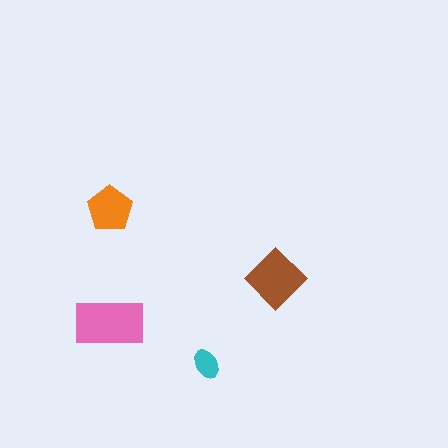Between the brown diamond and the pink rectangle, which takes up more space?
The pink rectangle.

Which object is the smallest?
The cyan ellipse.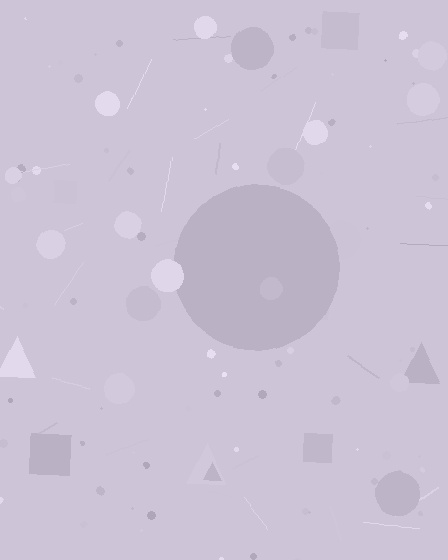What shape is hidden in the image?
A circle is hidden in the image.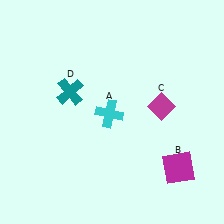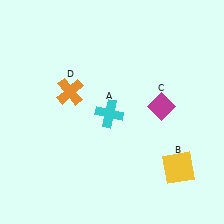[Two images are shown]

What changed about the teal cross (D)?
In Image 1, D is teal. In Image 2, it changed to orange.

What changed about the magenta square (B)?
In Image 1, B is magenta. In Image 2, it changed to yellow.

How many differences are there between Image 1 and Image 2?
There are 2 differences between the two images.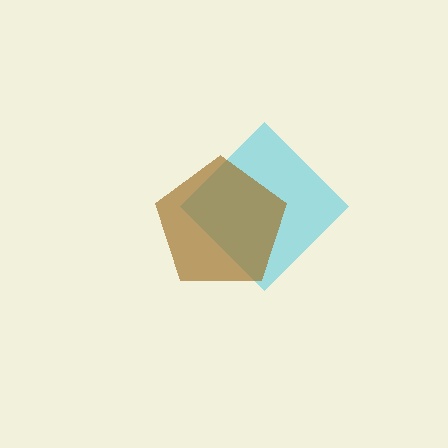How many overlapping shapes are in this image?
There are 2 overlapping shapes in the image.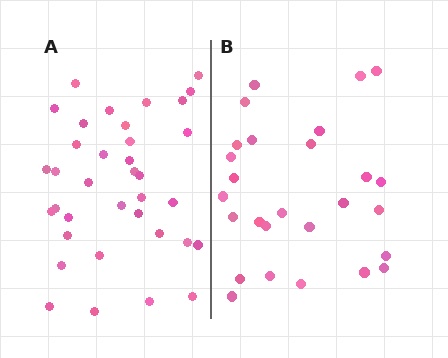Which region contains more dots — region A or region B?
Region A (the left region) has more dots.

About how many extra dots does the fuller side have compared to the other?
Region A has roughly 8 or so more dots than region B.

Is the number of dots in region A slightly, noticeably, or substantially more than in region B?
Region A has noticeably more, but not dramatically so. The ratio is roughly 1.3 to 1.